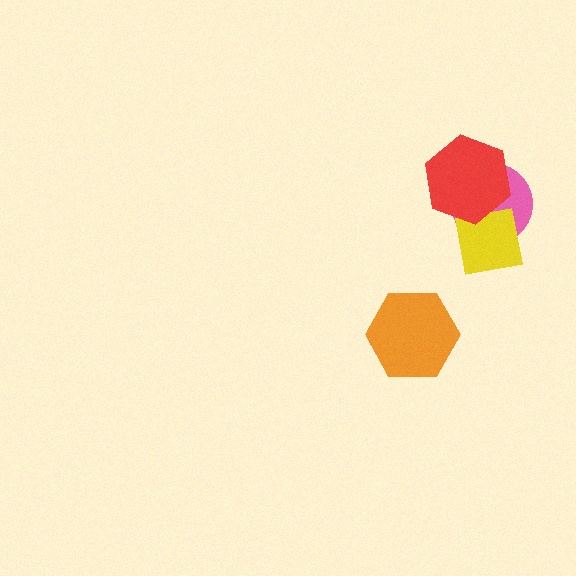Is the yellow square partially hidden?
Yes, it is partially covered by another shape.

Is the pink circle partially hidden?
Yes, it is partially covered by another shape.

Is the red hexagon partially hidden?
No, no other shape covers it.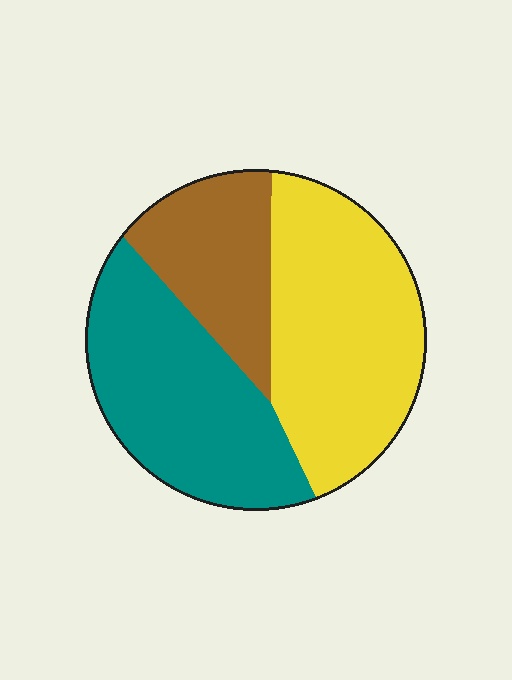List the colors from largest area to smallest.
From largest to smallest: yellow, teal, brown.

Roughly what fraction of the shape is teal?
Teal covers 37% of the shape.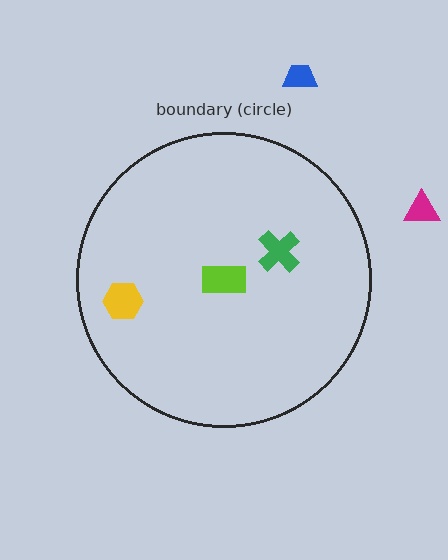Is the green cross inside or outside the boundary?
Inside.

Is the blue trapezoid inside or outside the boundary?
Outside.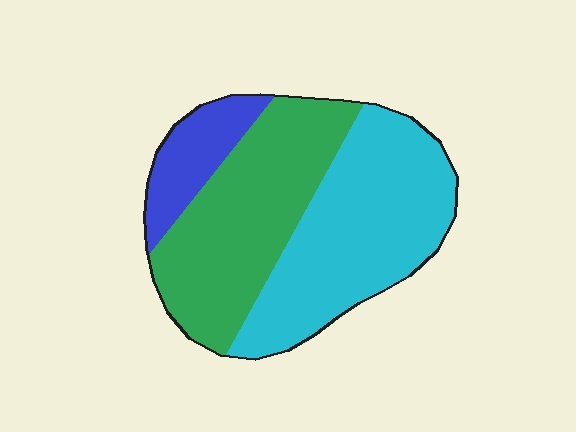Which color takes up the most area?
Cyan, at roughly 45%.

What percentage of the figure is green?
Green covers about 40% of the figure.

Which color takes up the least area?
Blue, at roughly 15%.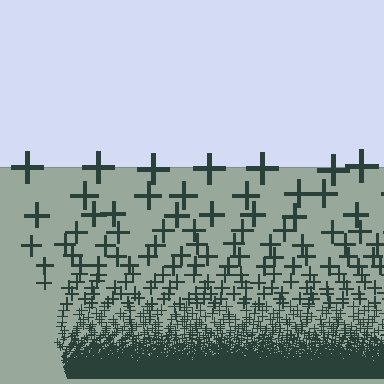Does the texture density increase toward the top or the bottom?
Density increases toward the bottom.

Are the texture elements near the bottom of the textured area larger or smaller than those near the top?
Smaller. The gradient is inverted — elements near the bottom are smaller and denser.